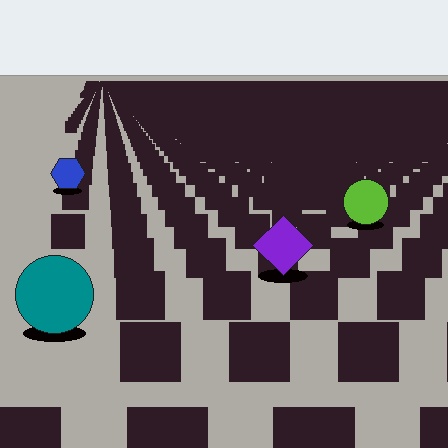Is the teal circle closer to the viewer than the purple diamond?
Yes. The teal circle is closer — you can tell from the texture gradient: the ground texture is coarser near it.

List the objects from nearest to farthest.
From nearest to farthest: the teal circle, the purple diamond, the lime circle, the blue hexagon.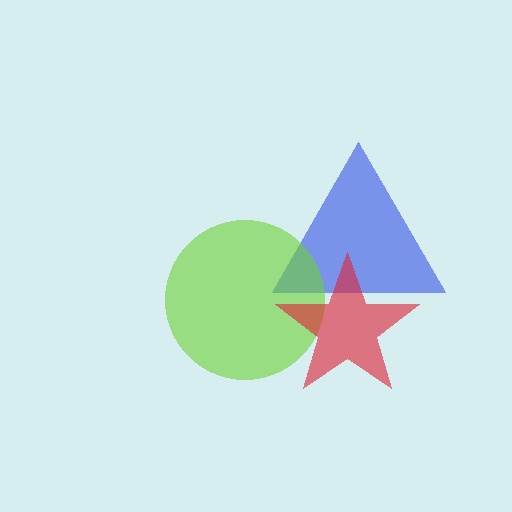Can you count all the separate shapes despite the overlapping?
Yes, there are 3 separate shapes.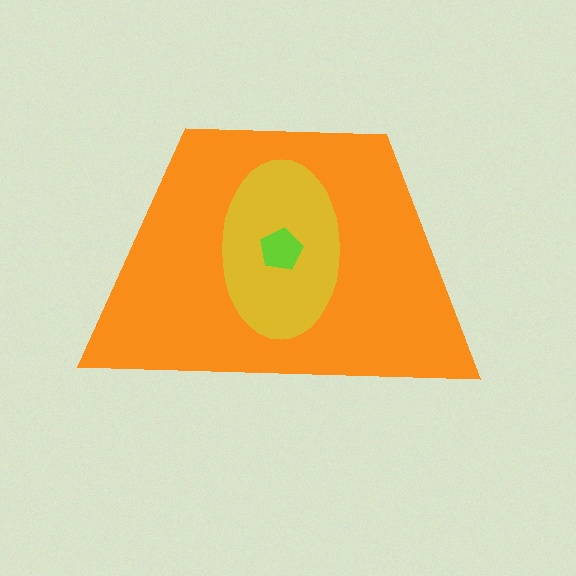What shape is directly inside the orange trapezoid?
The yellow ellipse.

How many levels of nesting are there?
3.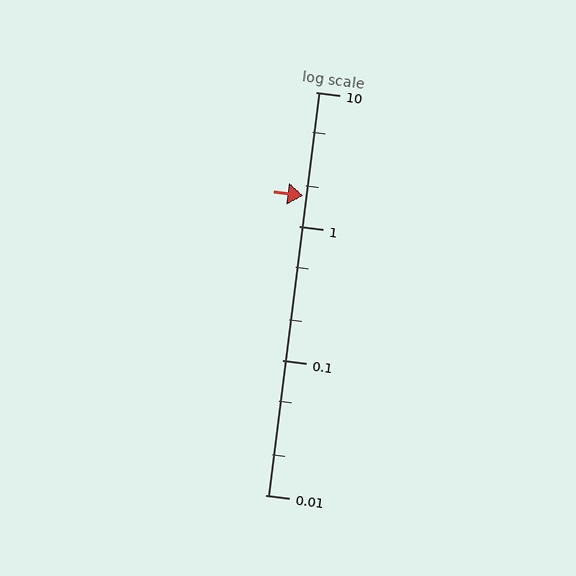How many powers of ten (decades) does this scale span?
The scale spans 3 decades, from 0.01 to 10.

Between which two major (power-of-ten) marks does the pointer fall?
The pointer is between 1 and 10.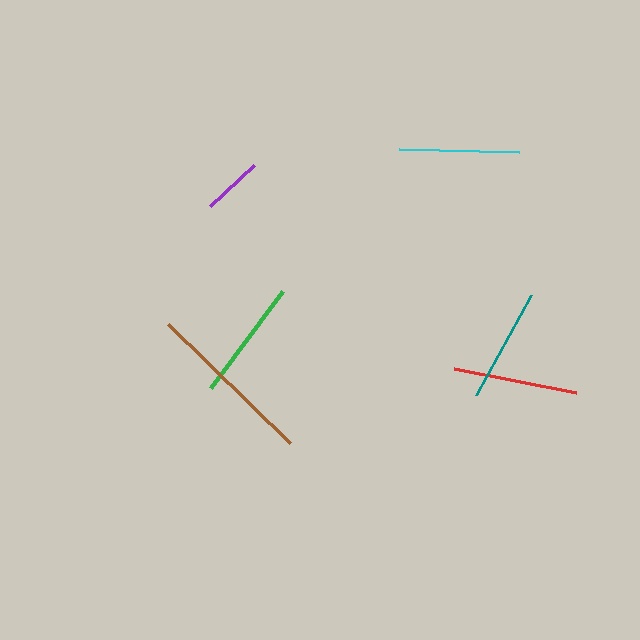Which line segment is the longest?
The brown line is the longest at approximately 170 pixels.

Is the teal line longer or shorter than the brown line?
The brown line is longer than the teal line.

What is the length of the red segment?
The red segment is approximately 124 pixels long.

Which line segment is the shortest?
The purple line is the shortest at approximately 61 pixels.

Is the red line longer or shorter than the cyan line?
The red line is longer than the cyan line.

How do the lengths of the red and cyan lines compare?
The red and cyan lines are approximately the same length.